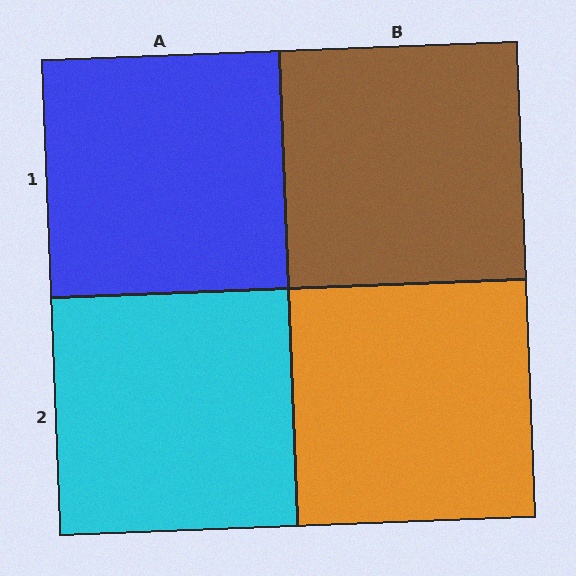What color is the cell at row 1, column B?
Brown.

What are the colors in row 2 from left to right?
Cyan, orange.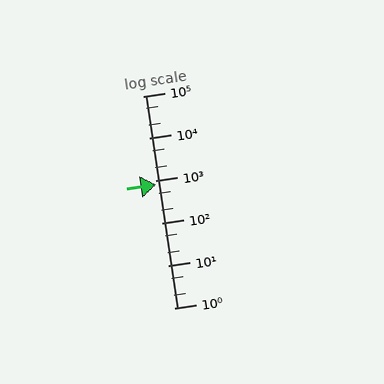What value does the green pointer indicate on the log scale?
The pointer indicates approximately 830.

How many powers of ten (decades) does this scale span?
The scale spans 5 decades, from 1 to 100000.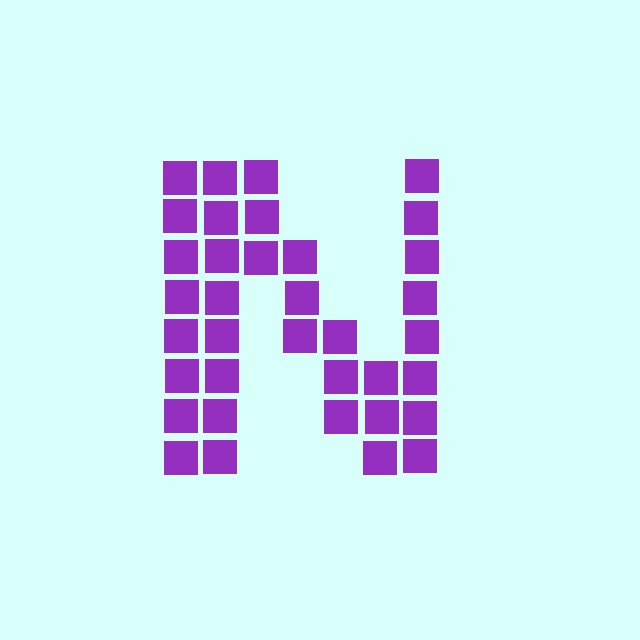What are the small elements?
The small elements are squares.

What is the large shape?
The large shape is the letter N.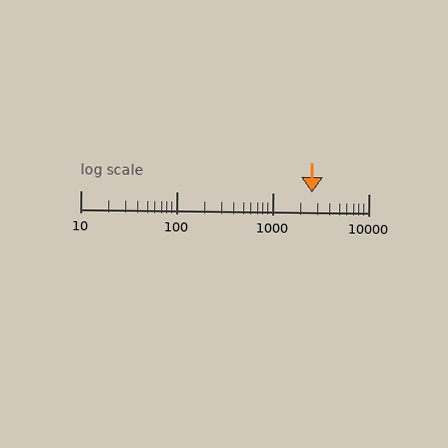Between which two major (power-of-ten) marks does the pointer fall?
The pointer is between 1000 and 10000.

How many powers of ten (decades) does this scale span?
The scale spans 3 decades, from 10 to 10000.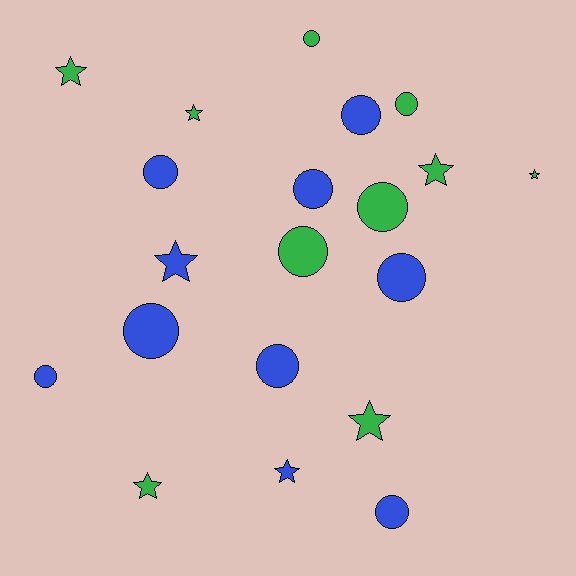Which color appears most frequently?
Green, with 10 objects.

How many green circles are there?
There are 4 green circles.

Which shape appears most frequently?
Circle, with 12 objects.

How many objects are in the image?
There are 20 objects.